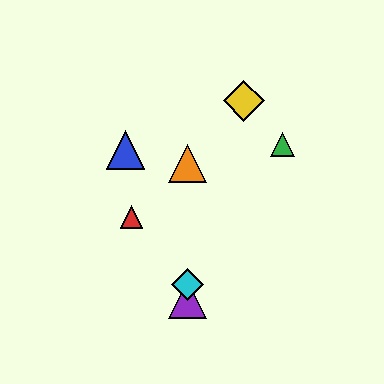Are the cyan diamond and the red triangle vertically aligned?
No, the cyan diamond is at x≈187 and the red triangle is at x≈131.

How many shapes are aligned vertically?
3 shapes (the purple triangle, the orange triangle, the cyan diamond) are aligned vertically.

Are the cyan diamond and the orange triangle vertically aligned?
Yes, both are at x≈187.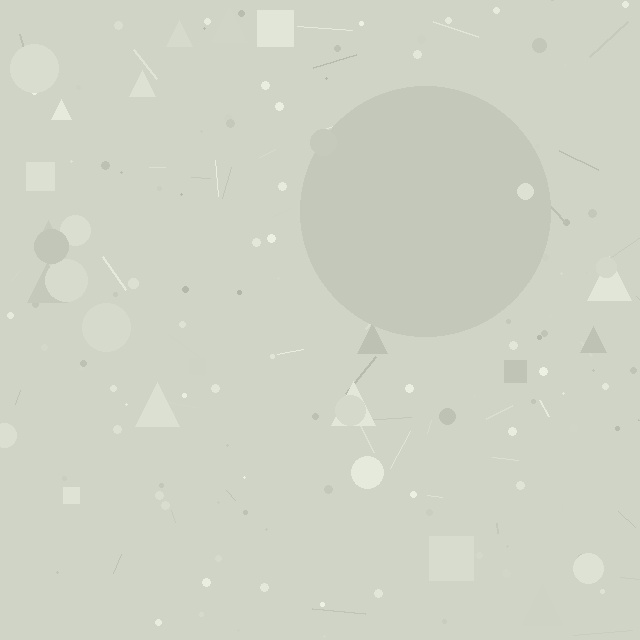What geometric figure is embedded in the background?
A circle is embedded in the background.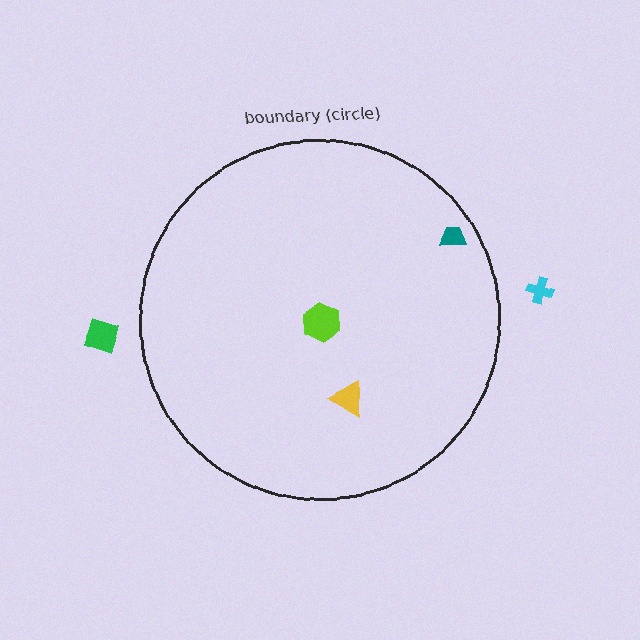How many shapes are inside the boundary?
3 inside, 2 outside.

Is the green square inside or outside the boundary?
Outside.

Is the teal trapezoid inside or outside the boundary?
Inside.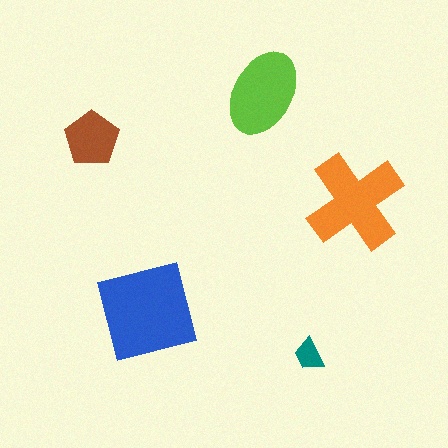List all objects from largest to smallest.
The blue square, the orange cross, the lime ellipse, the brown pentagon, the teal trapezoid.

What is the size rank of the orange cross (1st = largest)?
2nd.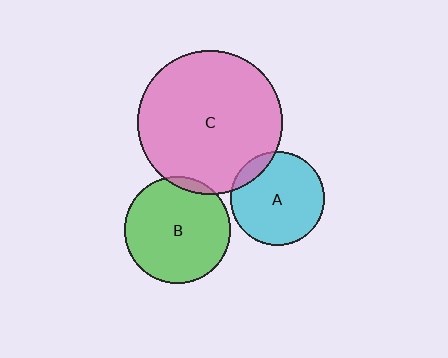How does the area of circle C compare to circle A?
Approximately 2.4 times.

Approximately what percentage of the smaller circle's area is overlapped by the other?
Approximately 10%.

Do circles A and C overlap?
Yes.